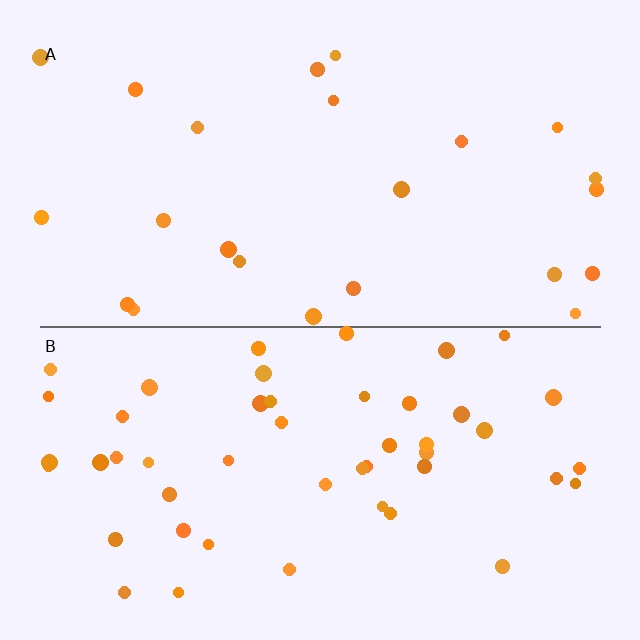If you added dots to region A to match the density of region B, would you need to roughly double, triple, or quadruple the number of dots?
Approximately double.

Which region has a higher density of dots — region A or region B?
B (the bottom).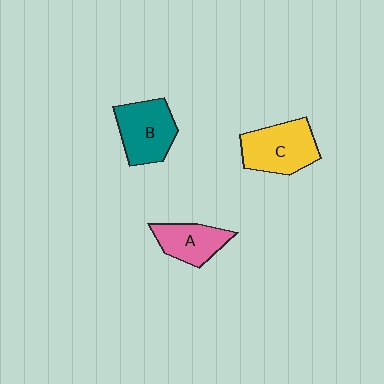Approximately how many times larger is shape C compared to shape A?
Approximately 1.4 times.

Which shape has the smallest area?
Shape A (pink).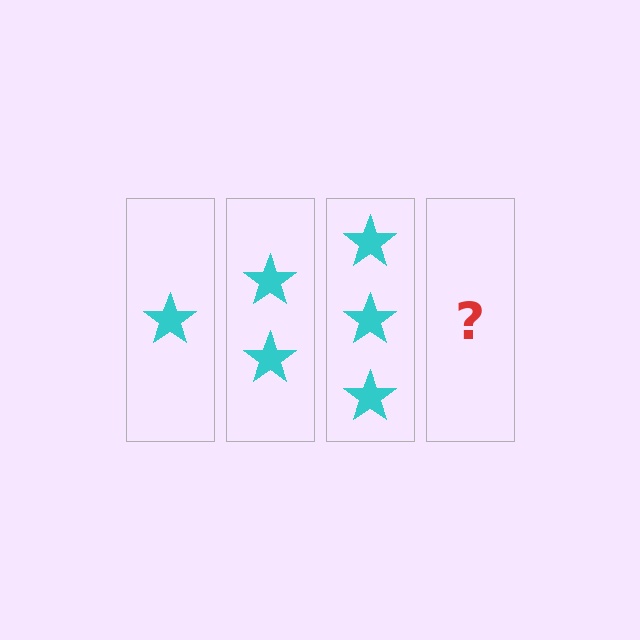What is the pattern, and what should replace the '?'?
The pattern is that each step adds one more star. The '?' should be 4 stars.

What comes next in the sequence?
The next element should be 4 stars.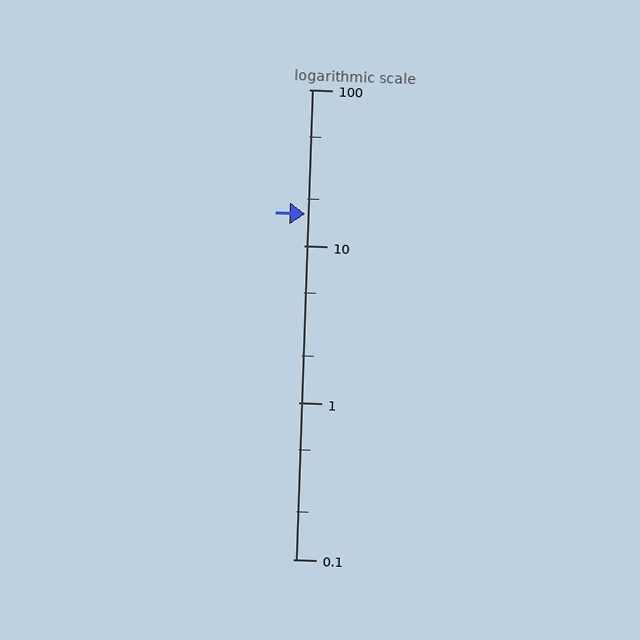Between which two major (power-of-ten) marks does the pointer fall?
The pointer is between 10 and 100.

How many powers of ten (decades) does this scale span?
The scale spans 3 decades, from 0.1 to 100.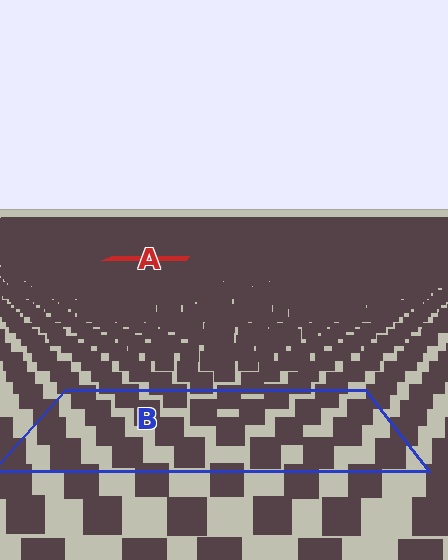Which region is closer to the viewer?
Region B is closer. The texture elements there are larger and more spread out.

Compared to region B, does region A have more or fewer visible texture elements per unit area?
Region A has more texture elements per unit area — they are packed more densely because it is farther away.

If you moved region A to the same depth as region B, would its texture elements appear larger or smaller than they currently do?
They would appear larger. At a closer depth, the same texture elements are projected at a bigger on-screen size.